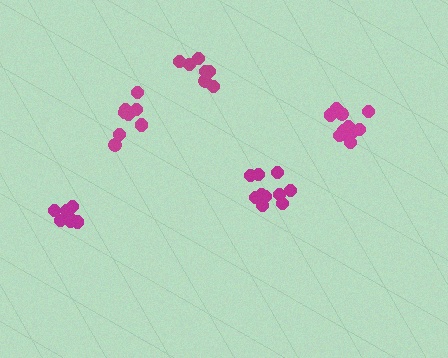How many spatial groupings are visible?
There are 5 spatial groupings.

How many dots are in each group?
Group 1: 7 dots, Group 2: 8 dots, Group 3: 12 dots, Group 4: 7 dots, Group 5: 10 dots (44 total).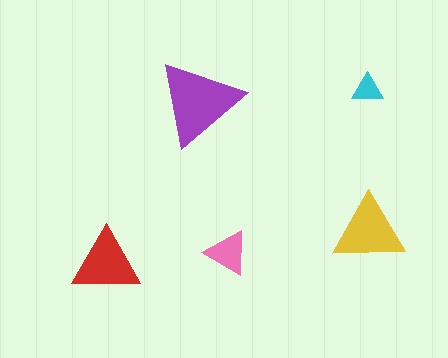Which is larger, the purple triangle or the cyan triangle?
The purple one.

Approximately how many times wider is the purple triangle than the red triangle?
About 1.5 times wider.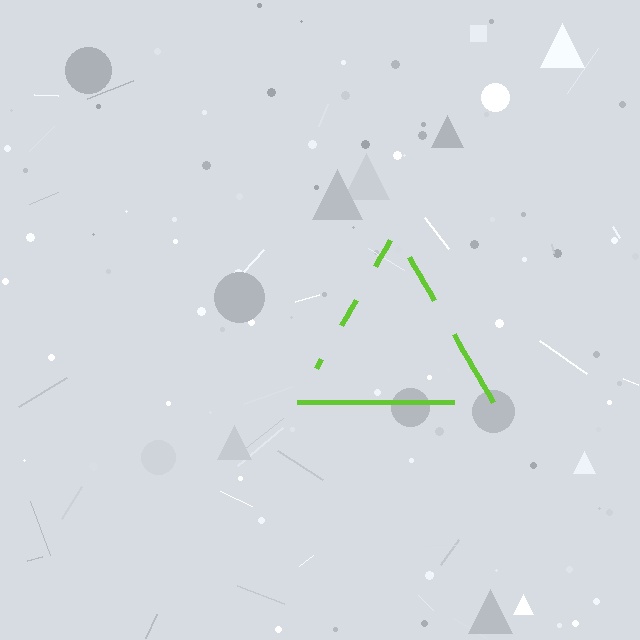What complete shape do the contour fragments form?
The contour fragments form a triangle.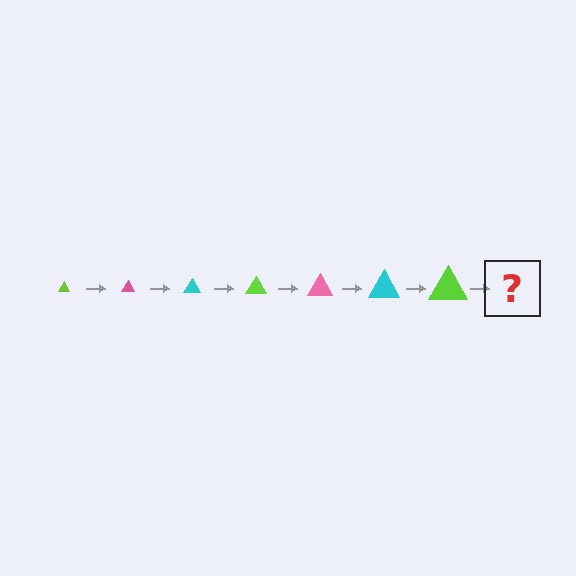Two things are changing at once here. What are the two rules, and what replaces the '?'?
The two rules are that the triangle grows larger each step and the color cycles through lime, pink, and cyan. The '?' should be a pink triangle, larger than the previous one.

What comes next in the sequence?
The next element should be a pink triangle, larger than the previous one.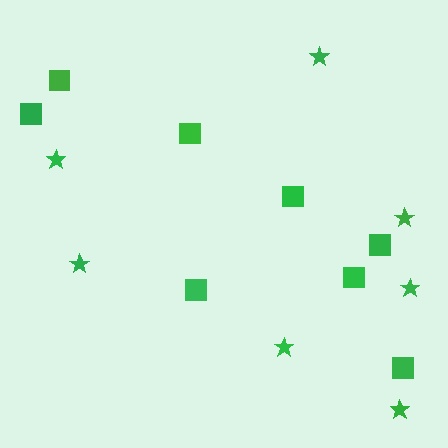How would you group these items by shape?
There are 2 groups: one group of stars (7) and one group of squares (8).